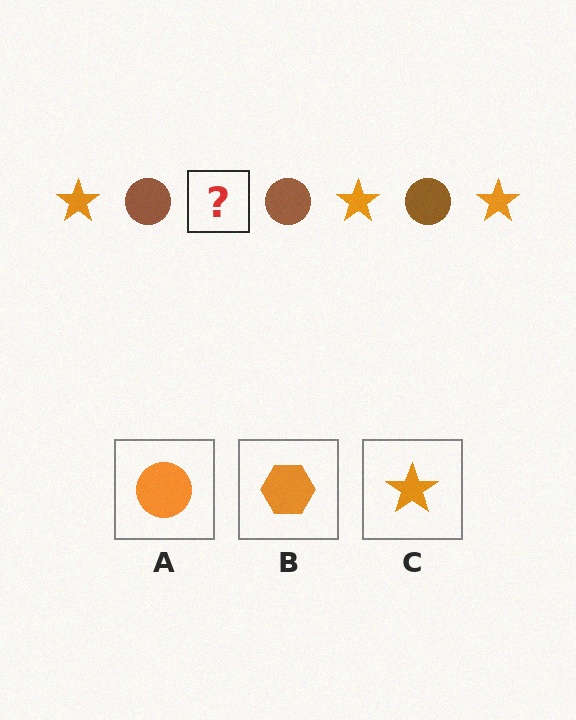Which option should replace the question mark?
Option C.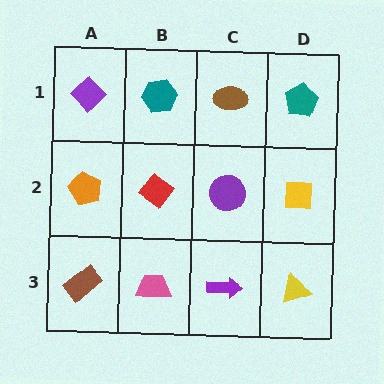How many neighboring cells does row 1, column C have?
3.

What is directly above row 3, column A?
An orange pentagon.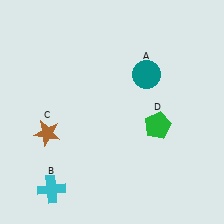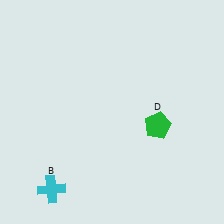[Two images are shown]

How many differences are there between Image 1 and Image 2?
There are 2 differences between the two images.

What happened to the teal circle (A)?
The teal circle (A) was removed in Image 2. It was in the top-right area of Image 1.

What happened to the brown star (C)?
The brown star (C) was removed in Image 2. It was in the bottom-left area of Image 1.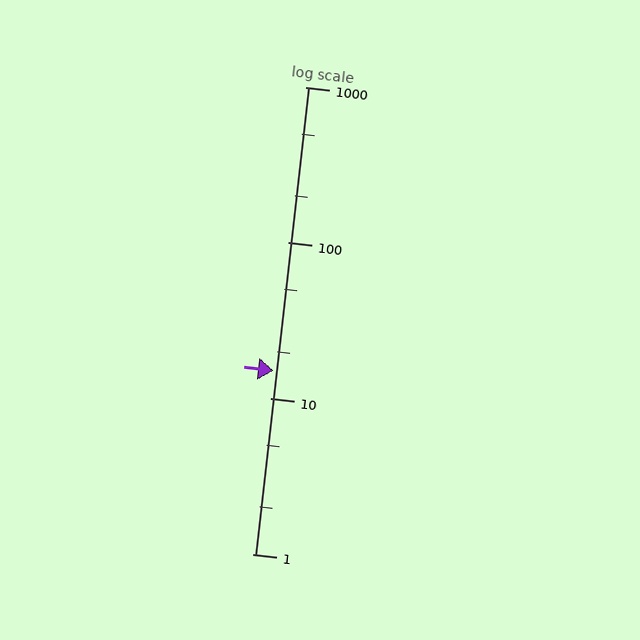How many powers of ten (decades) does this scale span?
The scale spans 3 decades, from 1 to 1000.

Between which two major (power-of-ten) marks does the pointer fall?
The pointer is between 10 and 100.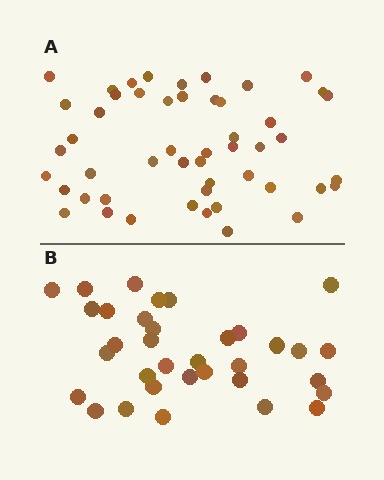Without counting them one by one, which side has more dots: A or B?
Region A (the top region) has more dots.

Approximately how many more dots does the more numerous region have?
Region A has approximately 15 more dots than region B.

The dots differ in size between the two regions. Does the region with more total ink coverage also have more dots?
No. Region B has more total ink coverage because its dots are larger, but region A actually contains more individual dots. Total area can be misleading — the number of items is what matters here.